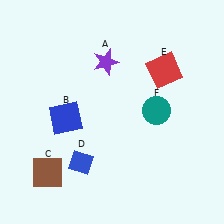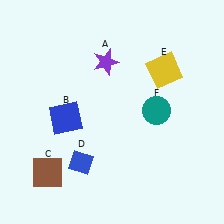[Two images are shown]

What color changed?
The square (E) changed from red in Image 1 to yellow in Image 2.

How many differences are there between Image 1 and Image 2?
There is 1 difference between the two images.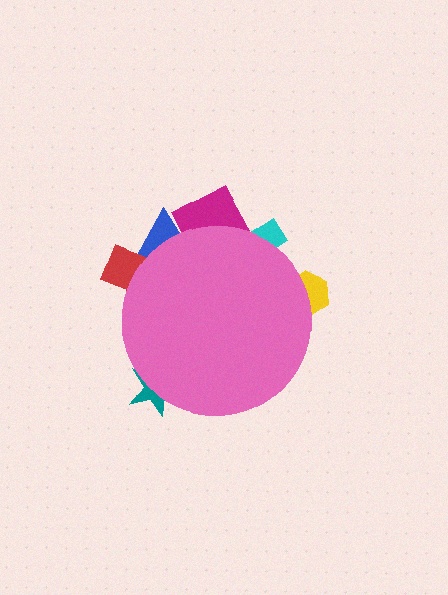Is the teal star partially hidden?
Yes, the teal star is partially hidden behind the pink circle.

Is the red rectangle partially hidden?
Yes, the red rectangle is partially hidden behind the pink circle.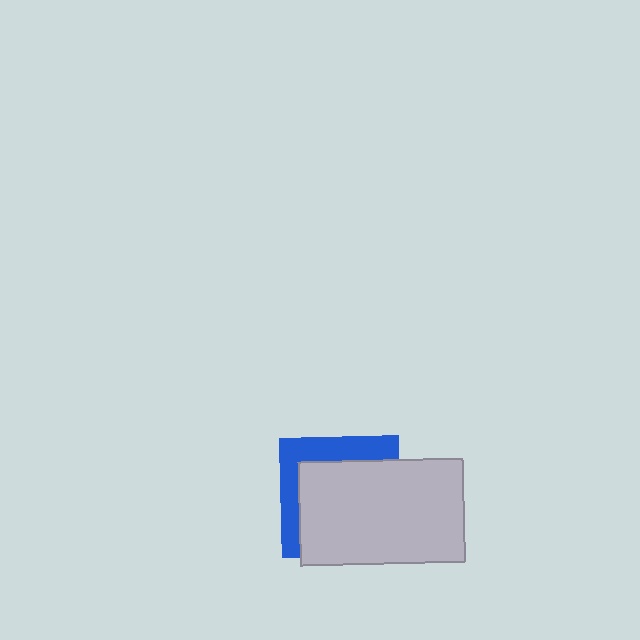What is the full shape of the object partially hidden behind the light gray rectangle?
The partially hidden object is a blue square.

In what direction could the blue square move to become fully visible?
The blue square could move toward the upper-left. That would shift it out from behind the light gray rectangle entirely.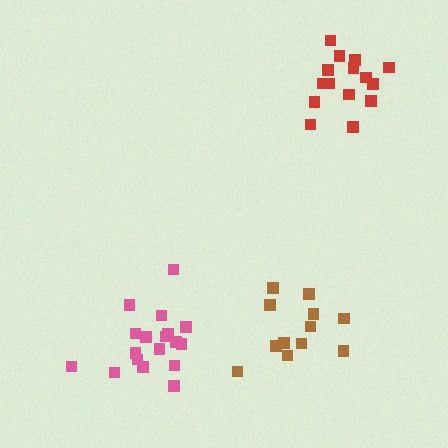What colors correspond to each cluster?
The clusters are colored: red, pink, brown.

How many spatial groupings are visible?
There are 3 spatial groupings.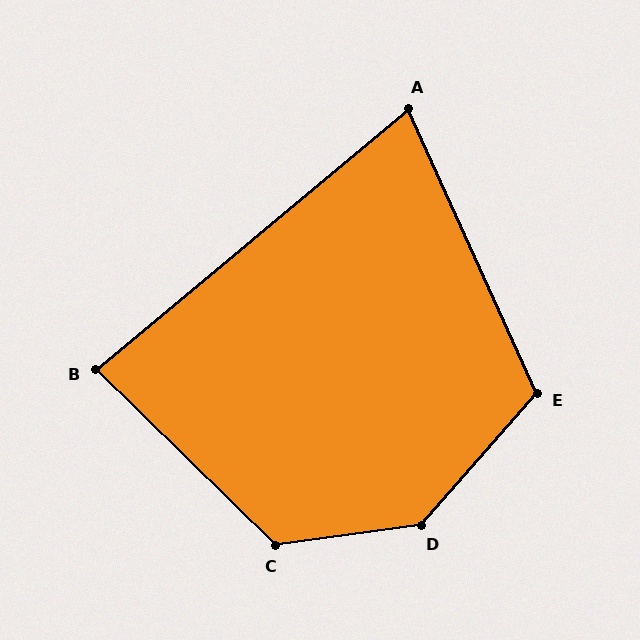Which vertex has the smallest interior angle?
A, at approximately 74 degrees.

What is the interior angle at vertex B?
Approximately 84 degrees (acute).